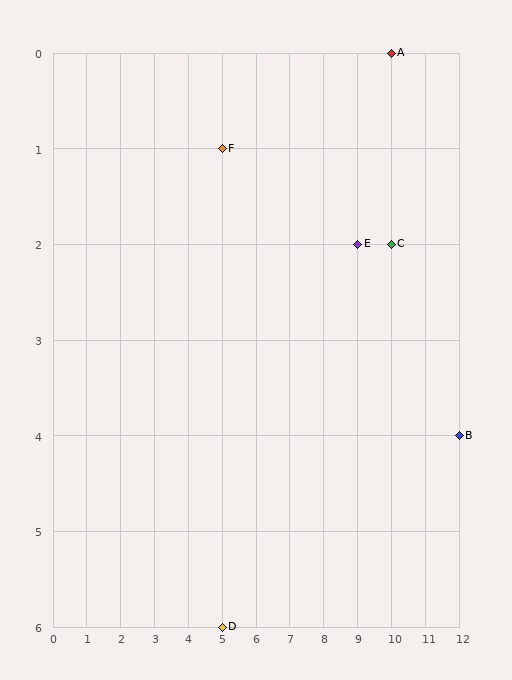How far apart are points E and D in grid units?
Points E and D are 4 columns and 4 rows apart (about 5.7 grid units diagonally).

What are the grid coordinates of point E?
Point E is at grid coordinates (9, 2).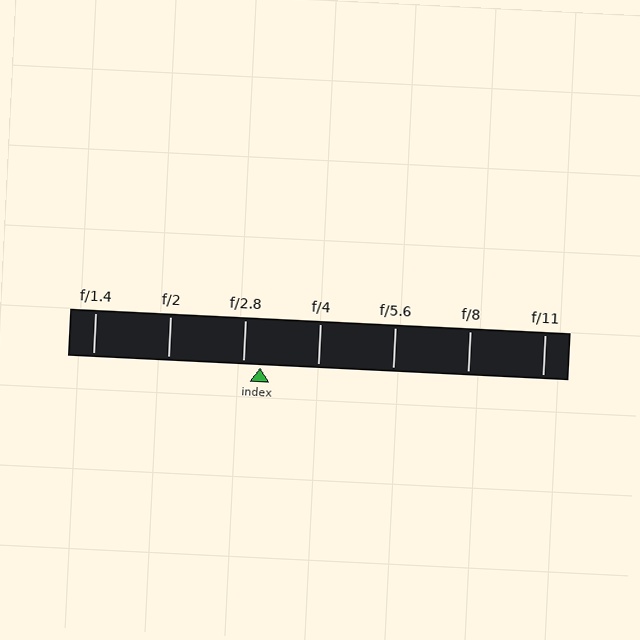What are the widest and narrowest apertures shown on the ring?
The widest aperture shown is f/1.4 and the narrowest is f/11.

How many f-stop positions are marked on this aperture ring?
There are 7 f-stop positions marked.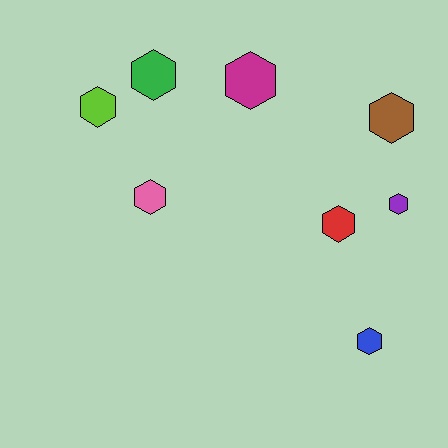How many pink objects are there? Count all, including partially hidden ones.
There is 1 pink object.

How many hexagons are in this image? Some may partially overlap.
There are 8 hexagons.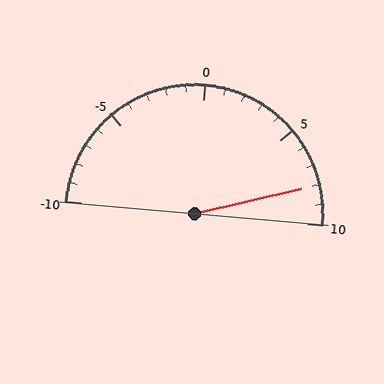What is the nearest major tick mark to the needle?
The nearest major tick mark is 10.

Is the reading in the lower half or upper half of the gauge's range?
The reading is in the upper half of the range (-10 to 10).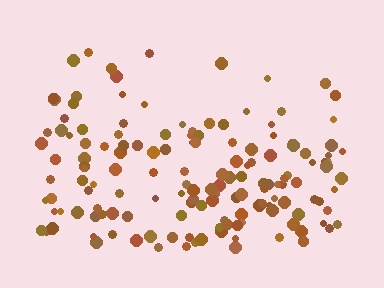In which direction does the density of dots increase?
From top to bottom, with the bottom side densest.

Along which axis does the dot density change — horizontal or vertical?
Vertical.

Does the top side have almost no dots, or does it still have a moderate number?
Still a moderate number, just noticeably fewer than the bottom.